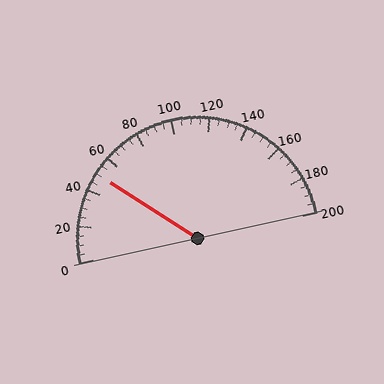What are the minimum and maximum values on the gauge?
The gauge ranges from 0 to 200.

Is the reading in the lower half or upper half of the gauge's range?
The reading is in the lower half of the range (0 to 200).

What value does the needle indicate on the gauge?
The needle indicates approximately 50.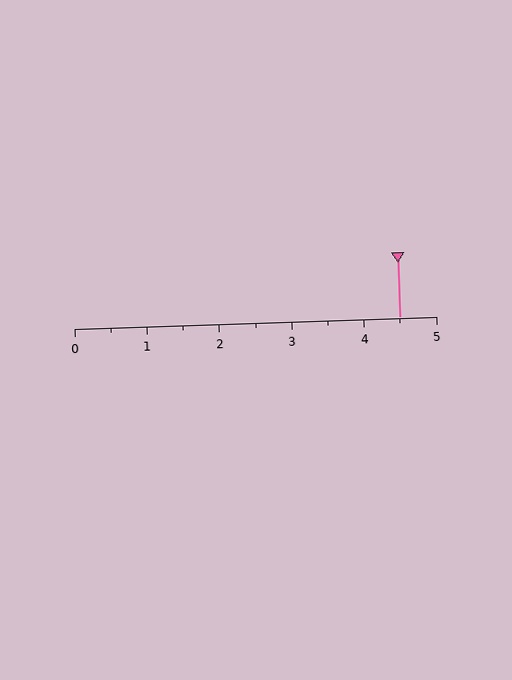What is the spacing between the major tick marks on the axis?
The major ticks are spaced 1 apart.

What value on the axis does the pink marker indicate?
The marker indicates approximately 4.5.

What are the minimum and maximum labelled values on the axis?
The axis runs from 0 to 5.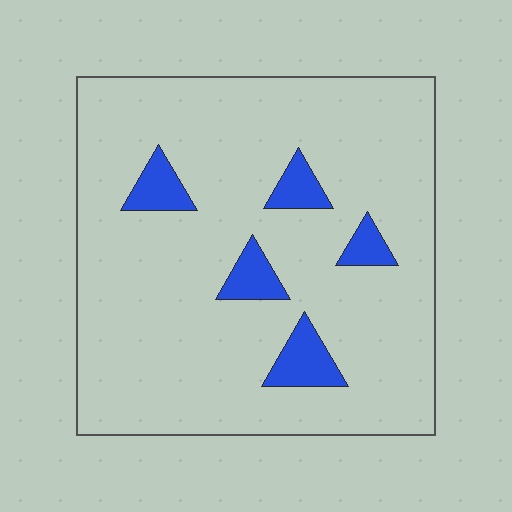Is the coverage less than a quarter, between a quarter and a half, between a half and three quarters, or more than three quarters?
Less than a quarter.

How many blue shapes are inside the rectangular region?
5.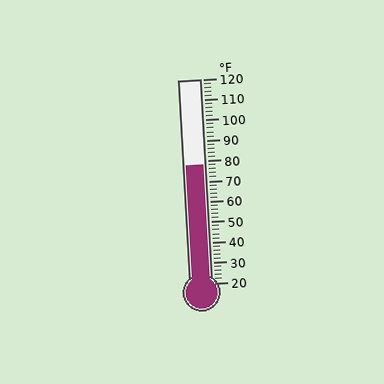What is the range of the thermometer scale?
The thermometer scale ranges from 20°F to 120°F.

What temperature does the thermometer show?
The thermometer shows approximately 78°F.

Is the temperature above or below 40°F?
The temperature is above 40°F.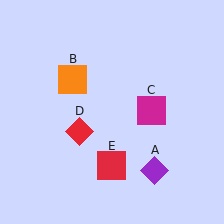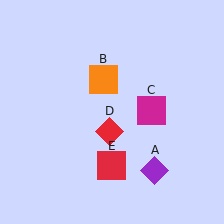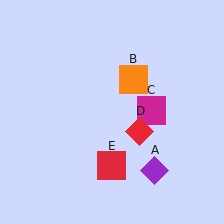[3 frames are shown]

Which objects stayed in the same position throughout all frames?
Purple diamond (object A) and magenta square (object C) and red square (object E) remained stationary.